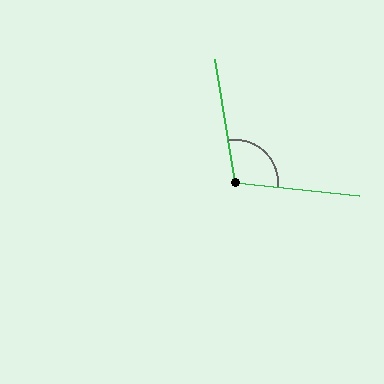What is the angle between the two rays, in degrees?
Approximately 105 degrees.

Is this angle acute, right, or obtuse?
It is obtuse.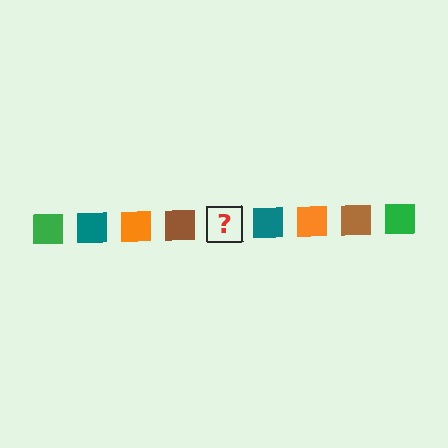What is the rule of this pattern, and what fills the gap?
The rule is that the pattern cycles through green, teal, orange, brown squares. The gap should be filled with a green square.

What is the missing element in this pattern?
The missing element is a green square.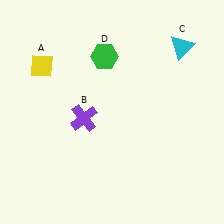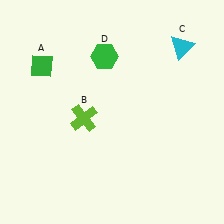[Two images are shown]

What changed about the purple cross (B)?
In Image 1, B is purple. In Image 2, it changed to lime.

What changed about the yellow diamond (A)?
In Image 1, A is yellow. In Image 2, it changed to green.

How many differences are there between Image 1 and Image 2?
There are 2 differences between the two images.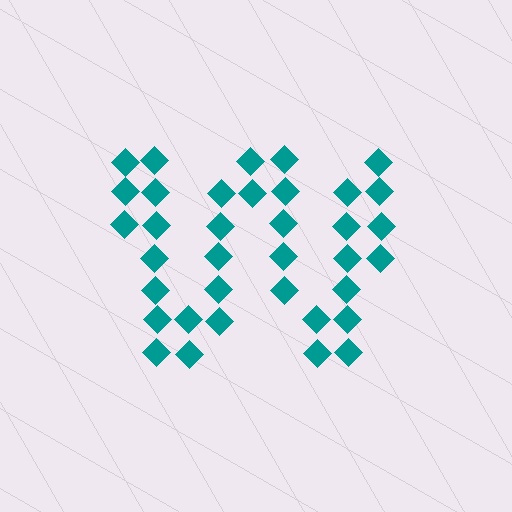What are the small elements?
The small elements are diamonds.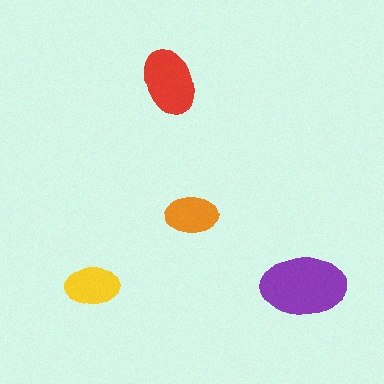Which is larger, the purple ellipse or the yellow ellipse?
The purple one.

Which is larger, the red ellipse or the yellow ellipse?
The red one.